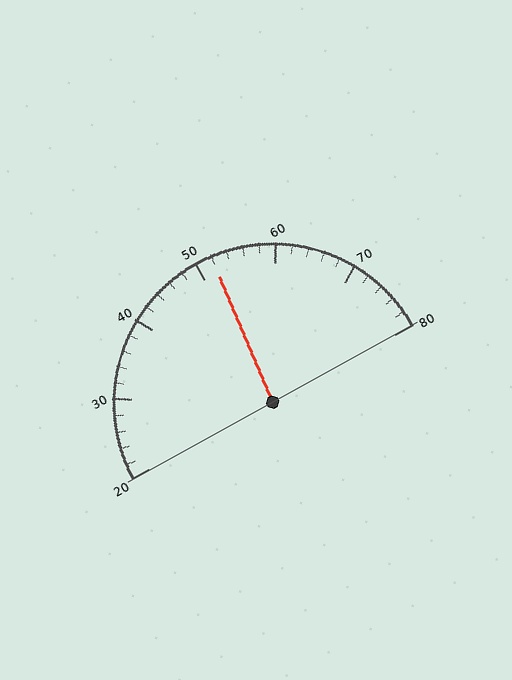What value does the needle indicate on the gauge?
The needle indicates approximately 52.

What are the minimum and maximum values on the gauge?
The gauge ranges from 20 to 80.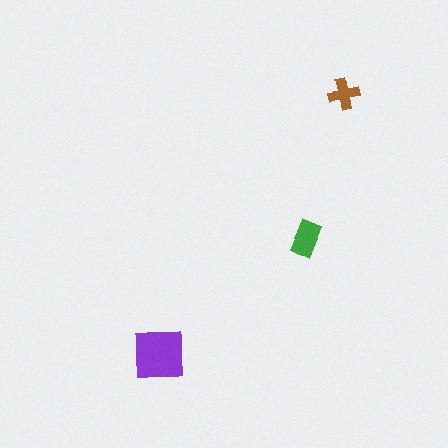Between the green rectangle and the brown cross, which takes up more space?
The green rectangle.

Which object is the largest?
The purple square.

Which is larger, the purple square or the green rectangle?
The purple square.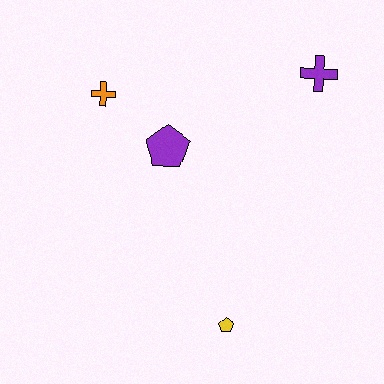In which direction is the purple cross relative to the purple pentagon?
The purple cross is to the right of the purple pentagon.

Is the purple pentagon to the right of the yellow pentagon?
No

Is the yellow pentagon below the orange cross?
Yes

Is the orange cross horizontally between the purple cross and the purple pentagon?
No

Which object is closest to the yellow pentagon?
The purple pentagon is closest to the yellow pentagon.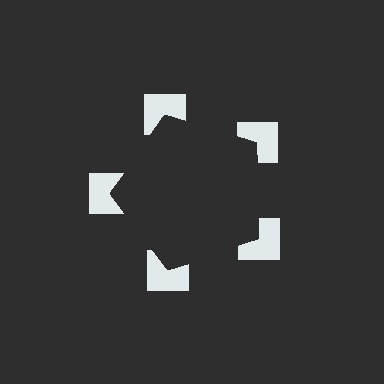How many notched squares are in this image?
There are 5 — one at each vertex of the illusory pentagon.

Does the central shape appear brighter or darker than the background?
It typically appears slightly darker than the background, even though no actual brightness change is drawn.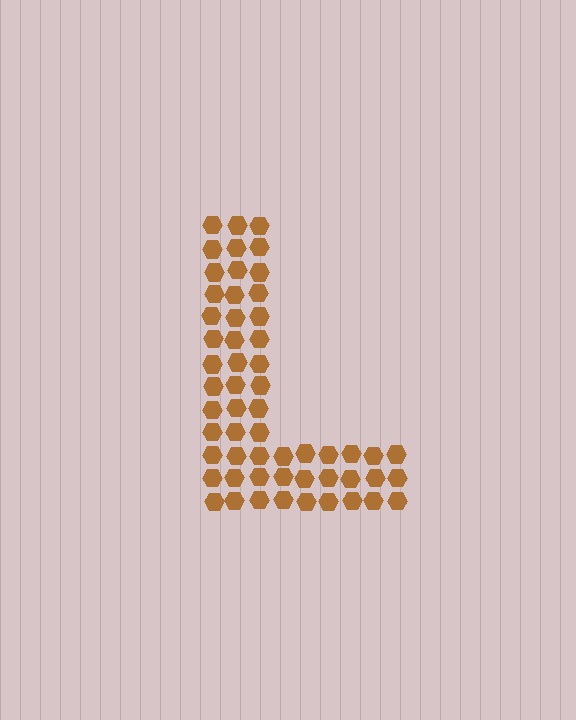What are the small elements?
The small elements are hexagons.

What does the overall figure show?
The overall figure shows the letter L.